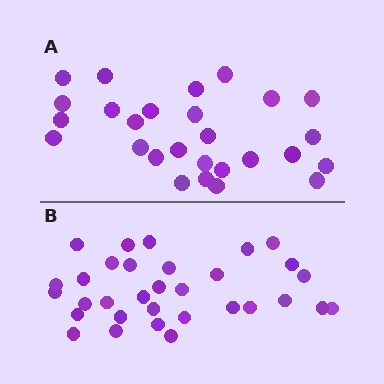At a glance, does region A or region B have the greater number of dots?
Region B (the bottom region) has more dots.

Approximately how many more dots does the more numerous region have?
Region B has about 5 more dots than region A.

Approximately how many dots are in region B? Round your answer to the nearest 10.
About 30 dots. (The exact count is 32, which rounds to 30.)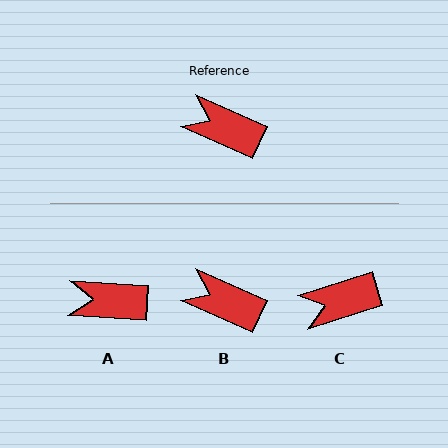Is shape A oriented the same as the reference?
No, it is off by about 21 degrees.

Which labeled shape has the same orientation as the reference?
B.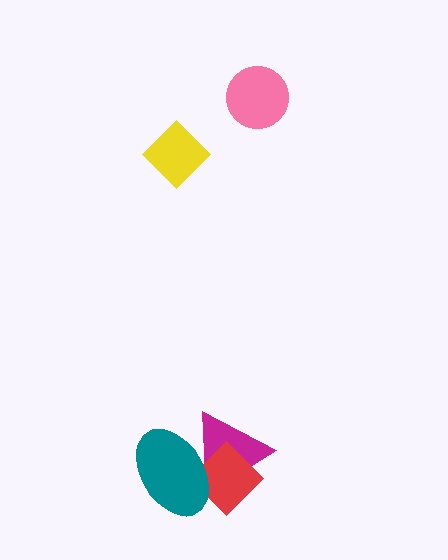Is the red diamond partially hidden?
Yes, it is partially covered by another shape.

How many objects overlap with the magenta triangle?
2 objects overlap with the magenta triangle.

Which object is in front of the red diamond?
The teal ellipse is in front of the red diamond.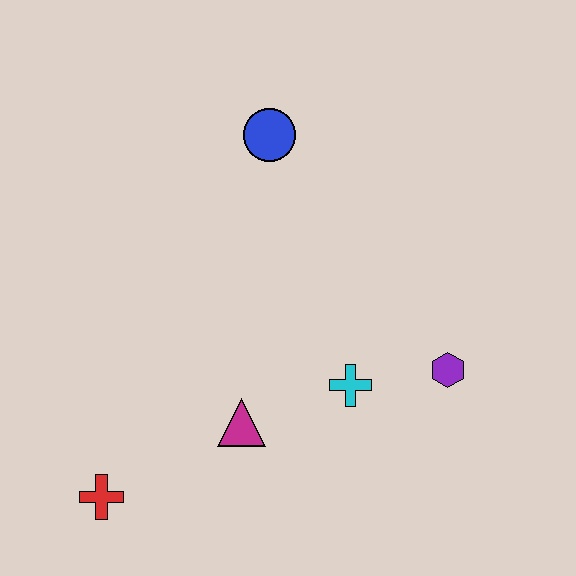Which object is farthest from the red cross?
The blue circle is farthest from the red cross.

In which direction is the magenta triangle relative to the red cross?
The magenta triangle is to the right of the red cross.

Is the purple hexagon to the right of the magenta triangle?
Yes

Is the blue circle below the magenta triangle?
No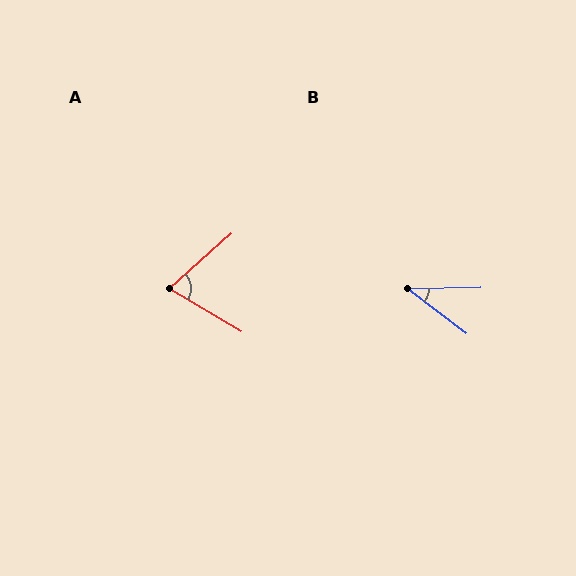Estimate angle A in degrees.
Approximately 73 degrees.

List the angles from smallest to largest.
B (38°), A (73°).